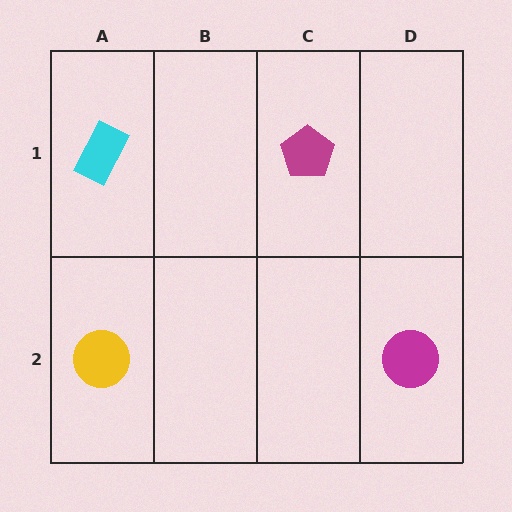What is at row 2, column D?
A magenta circle.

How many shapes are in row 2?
2 shapes.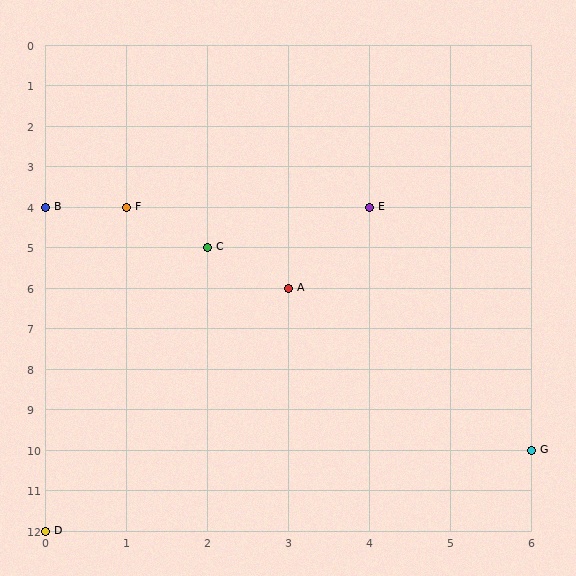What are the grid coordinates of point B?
Point B is at grid coordinates (0, 4).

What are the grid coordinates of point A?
Point A is at grid coordinates (3, 6).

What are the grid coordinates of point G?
Point G is at grid coordinates (6, 10).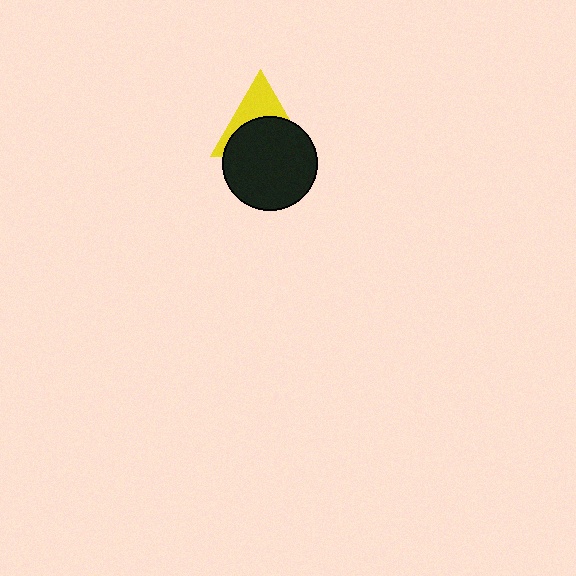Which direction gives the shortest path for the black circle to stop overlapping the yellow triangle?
Moving down gives the shortest separation.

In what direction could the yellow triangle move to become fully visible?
The yellow triangle could move up. That would shift it out from behind the black circle entirely.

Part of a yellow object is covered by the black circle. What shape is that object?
It is a triangle.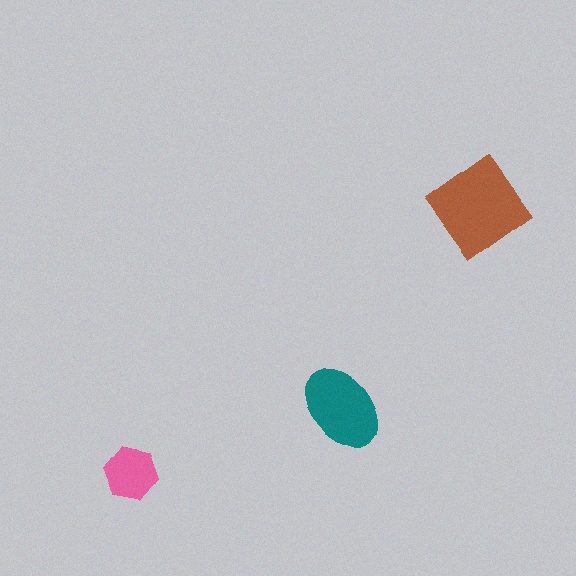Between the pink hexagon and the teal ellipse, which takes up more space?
The teal ellipse.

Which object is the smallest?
The pink hexagon.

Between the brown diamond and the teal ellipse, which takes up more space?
The brown diamond.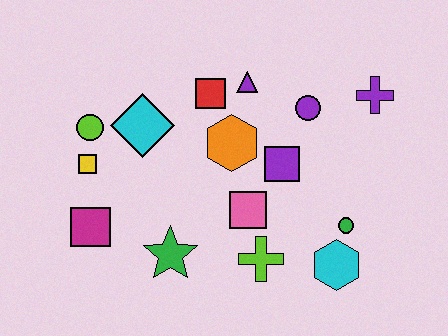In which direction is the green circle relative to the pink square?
The green circle is to the right of the pink square.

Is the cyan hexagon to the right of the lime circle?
Yes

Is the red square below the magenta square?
No